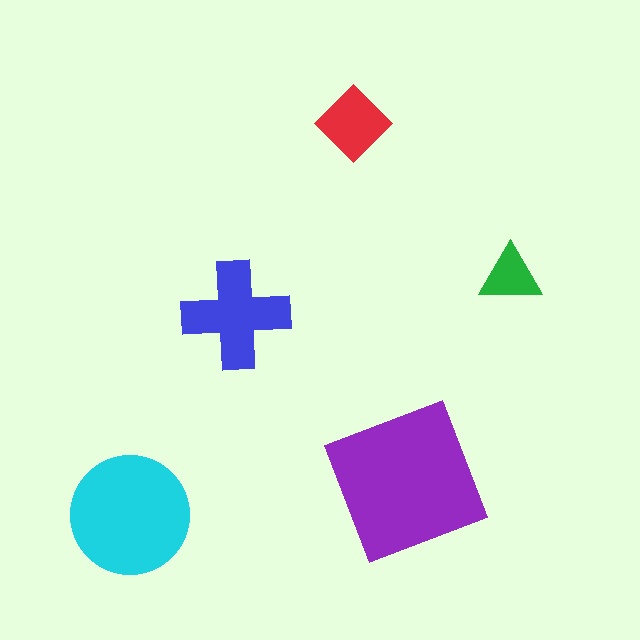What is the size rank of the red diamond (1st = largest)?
4th.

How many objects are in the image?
There are 5 objects in the image.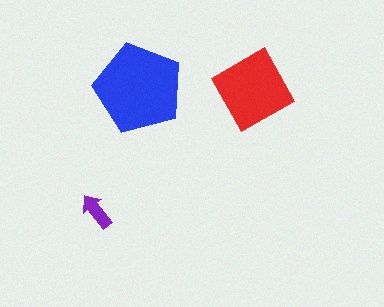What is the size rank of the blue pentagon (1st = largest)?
1st.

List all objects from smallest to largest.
The purple arrow, the red diamond, the blue pentagon.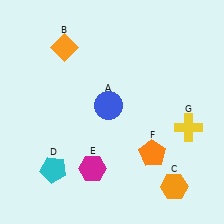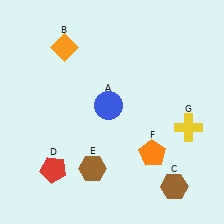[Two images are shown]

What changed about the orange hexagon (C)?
In Image 1, C is orange. In Image 2, it changed to brown.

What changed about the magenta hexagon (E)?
In Image 1, E is magenta. In Image 2, it changed to brown.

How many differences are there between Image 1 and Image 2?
There are 3 differences between the two images.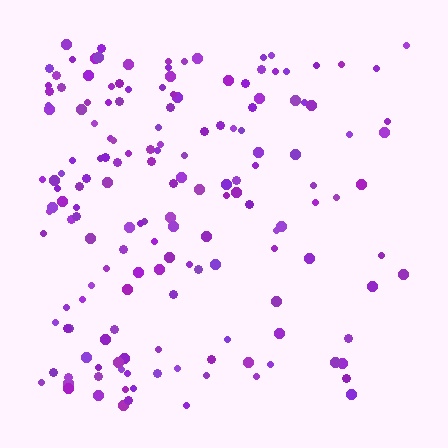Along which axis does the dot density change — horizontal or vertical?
Horizontal.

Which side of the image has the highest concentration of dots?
The left.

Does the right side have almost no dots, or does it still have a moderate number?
Still a moderate number, just noticeably fewer than the left.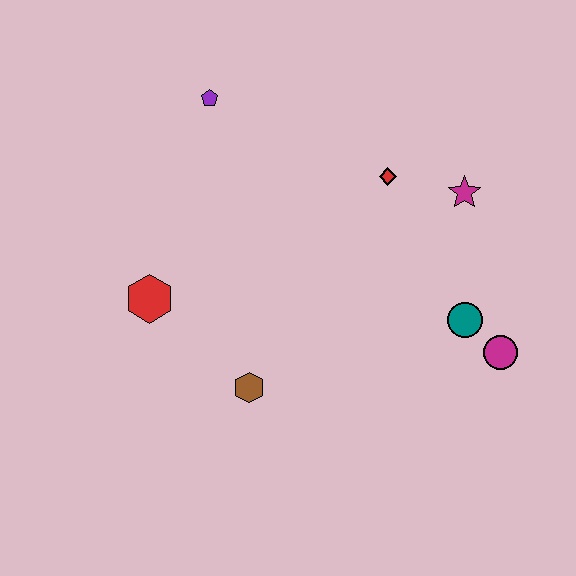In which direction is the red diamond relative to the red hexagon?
The red diamond is to the right of the red hexagon.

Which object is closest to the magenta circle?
The teal circle is closest to the magenta circle.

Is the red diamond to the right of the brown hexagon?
Yes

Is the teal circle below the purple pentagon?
Yes